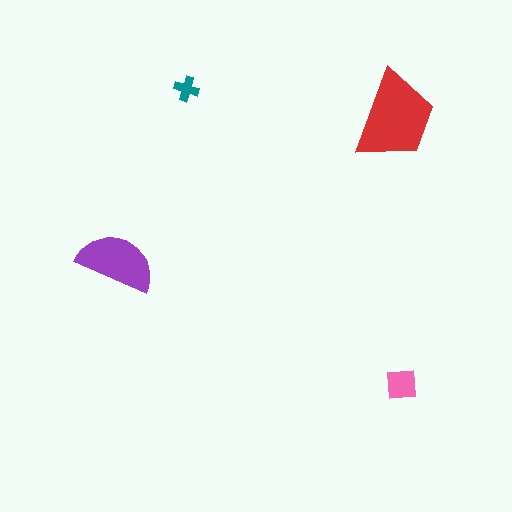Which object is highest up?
The teal cross is topmost.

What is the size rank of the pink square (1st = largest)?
3rd.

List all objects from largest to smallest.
The red trapezoid, the purple semicircle, the pink square, the teal cross.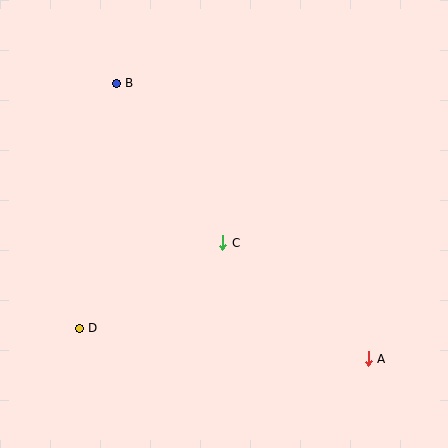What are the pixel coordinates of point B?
Point B is at (116, 83).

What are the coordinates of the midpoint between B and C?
The midpoint between B and C is at (170, 163).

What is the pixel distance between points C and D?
The distance between C and D is 167 pixels.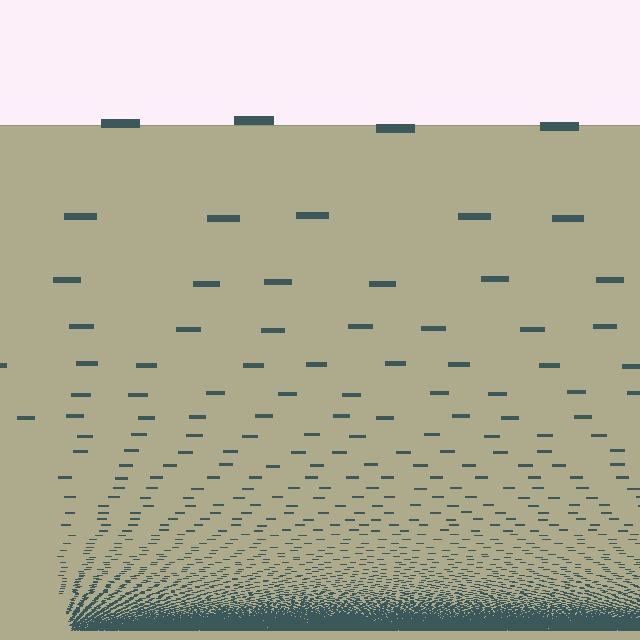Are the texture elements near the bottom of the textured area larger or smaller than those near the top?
Smaller. The gradient is inverted — elements near the bottom are smaller and denser.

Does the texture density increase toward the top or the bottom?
Density increases toward the bottom.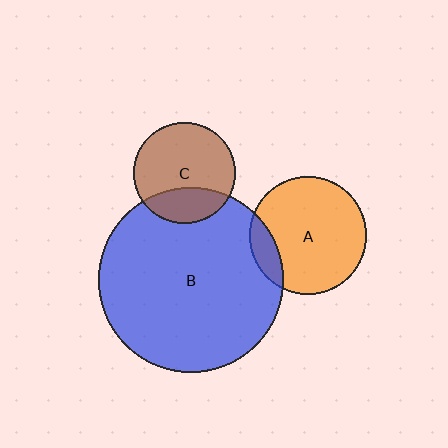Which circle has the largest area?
Circle B (blue).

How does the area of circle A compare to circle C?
Approximately 1.4 times.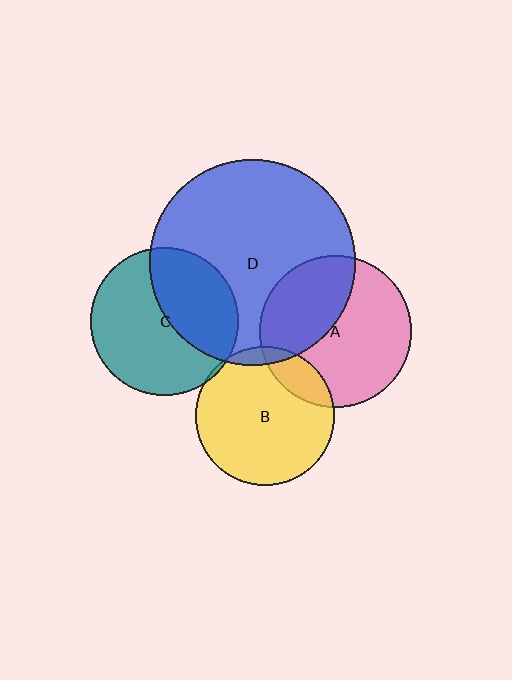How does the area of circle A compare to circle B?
Approximately 1.2 times.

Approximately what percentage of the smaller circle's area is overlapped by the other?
Approximately 40%.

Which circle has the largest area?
Circle D (blue).